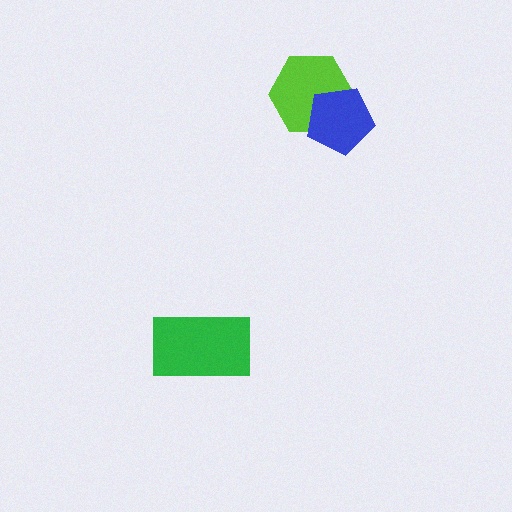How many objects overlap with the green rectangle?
0 objects overlap with the green rectangle.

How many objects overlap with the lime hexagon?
1 object overlaps with the lime hexagon.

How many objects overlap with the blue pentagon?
1 object overlaps with the blue pentagon.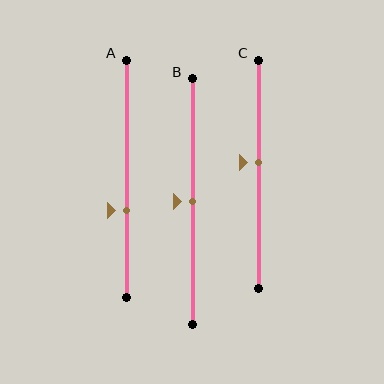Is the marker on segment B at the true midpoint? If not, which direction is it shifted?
Yes, the marker on segment B is at the true midpoint.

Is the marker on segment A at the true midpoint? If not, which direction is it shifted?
No, the marker on segment A is shifted downward by about 14% of the segment length.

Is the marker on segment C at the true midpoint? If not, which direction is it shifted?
No, the marker on segment C is shifted upward by about 5% of the segment length.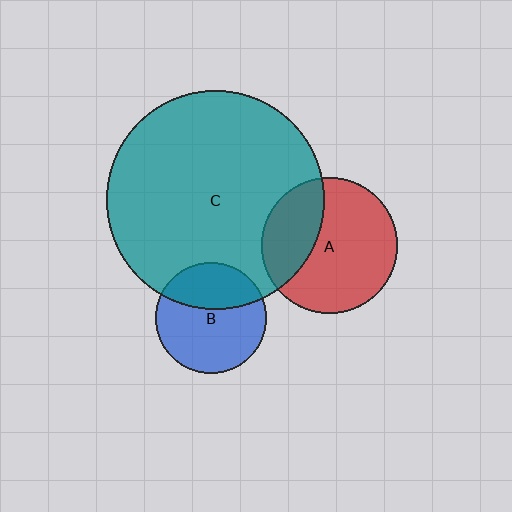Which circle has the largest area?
Circle C (teal).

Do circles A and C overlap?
Yes.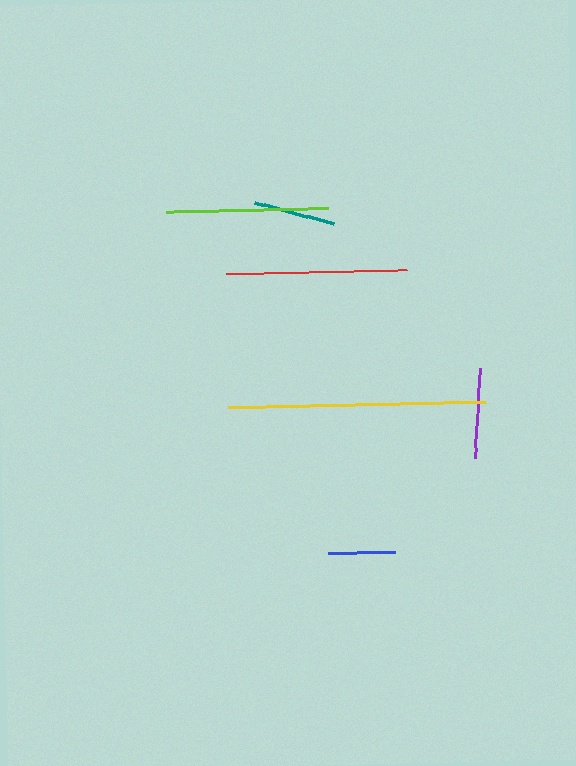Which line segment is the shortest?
The blue line is the shortest at approximately 68 pixels.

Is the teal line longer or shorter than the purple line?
The purple line is longer than the teal line.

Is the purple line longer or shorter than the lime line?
The lime line is longer than the purple line.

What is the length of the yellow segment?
The yellow segment is approximately 258 pixels long.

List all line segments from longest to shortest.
From longest to shortest: yellow, red, lime, purple, teal, blue.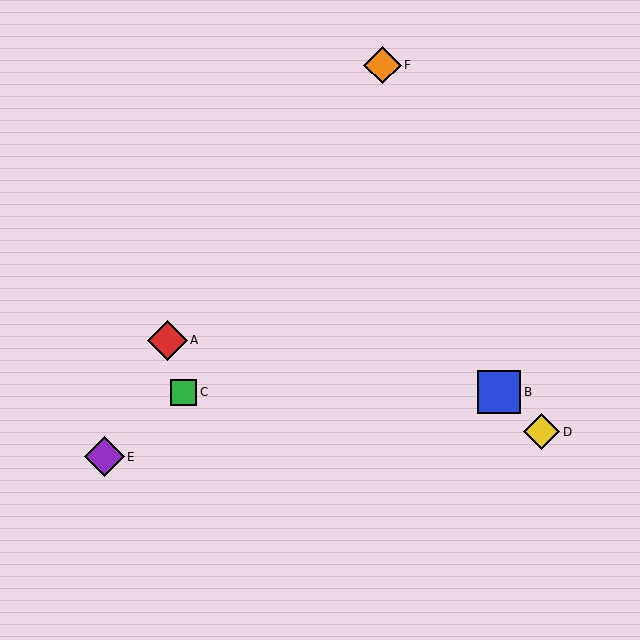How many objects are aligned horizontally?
2 objects (B, C) are aligned horizontally.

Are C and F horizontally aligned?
No, C is at y≈392 and F is at y≈65.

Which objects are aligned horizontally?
Objects B, C are aligned horizontally.